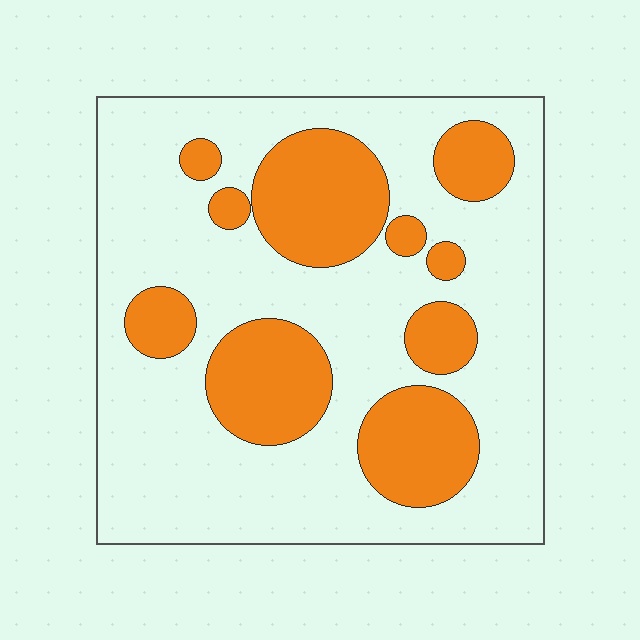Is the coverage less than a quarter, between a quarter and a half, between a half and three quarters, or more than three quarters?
Between a quarter and a half.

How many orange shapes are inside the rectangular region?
10.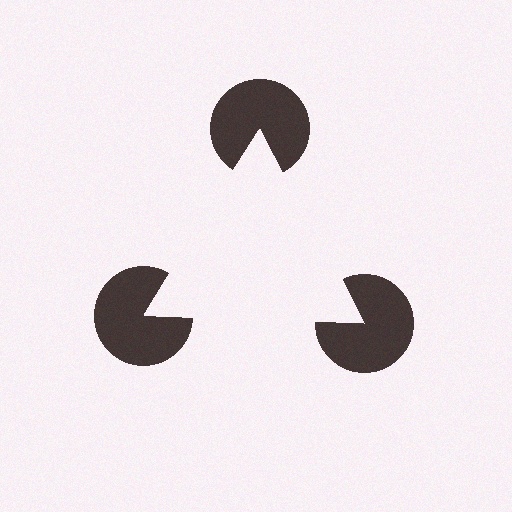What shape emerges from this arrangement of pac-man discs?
An illusory triangle — its edges are inferred from the aligned wedge cuts in the pac-man discs, not physically drawn.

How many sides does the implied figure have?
3 sides.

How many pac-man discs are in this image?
There are 3 — one at each vertex of the illusory triangle.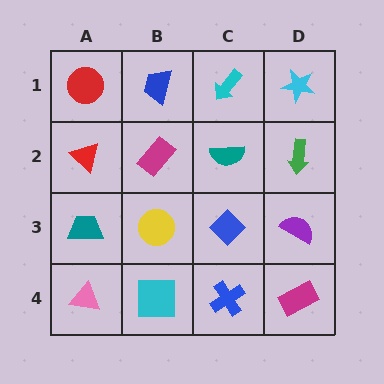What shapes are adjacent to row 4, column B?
A yellow circle (row 3, column B), a pink triangle (row 4, column A), a blue cross (row 4, column C).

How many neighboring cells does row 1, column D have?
2.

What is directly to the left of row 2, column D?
A teal semicircle.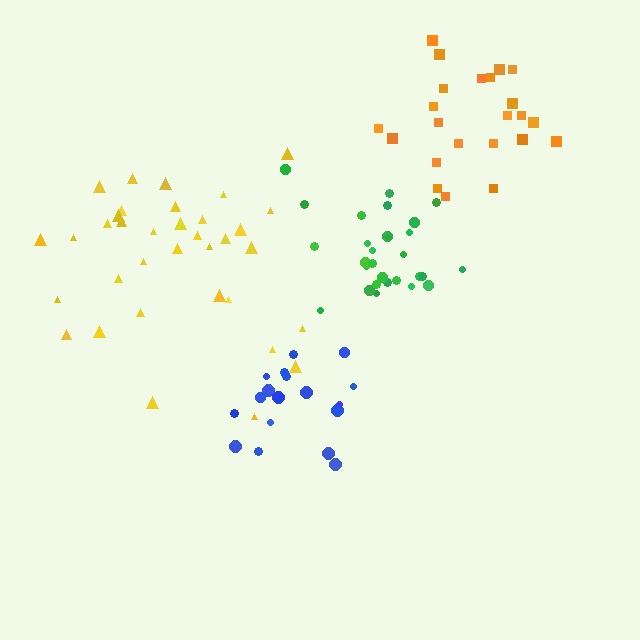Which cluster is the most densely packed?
Blue.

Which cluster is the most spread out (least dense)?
Yellow.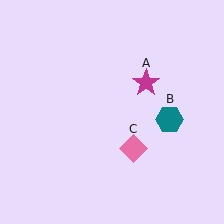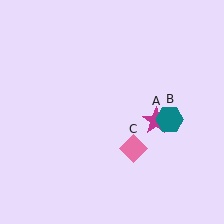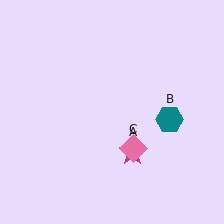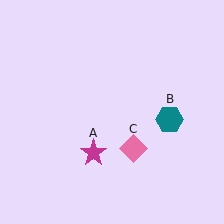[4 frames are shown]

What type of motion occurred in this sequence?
The magenta star (object A) rotated clockwise around the center of the scene.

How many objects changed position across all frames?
1 object changed position: magenta star (object A).